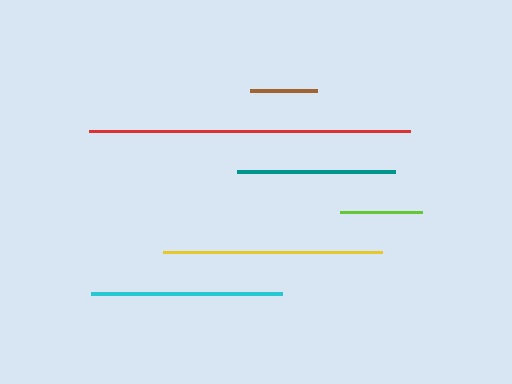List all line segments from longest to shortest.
From longest to shortest: red, yellow, cyan, teal, lime, brown.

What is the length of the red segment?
The red segment is approximately 321 pixels long.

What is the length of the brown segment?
The brown segment is approximately 67 pixels long.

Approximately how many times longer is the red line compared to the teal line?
The red line is approximately 2.0 times the length of the teal line.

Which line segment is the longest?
The red line is the longest at approximately 321 pixels.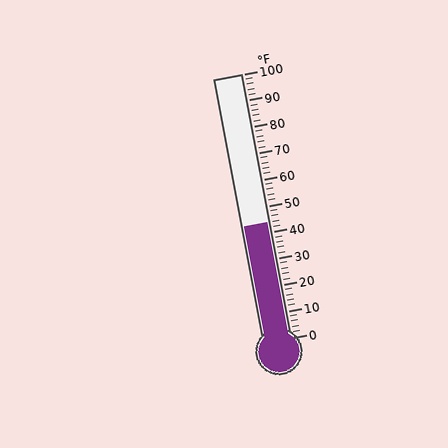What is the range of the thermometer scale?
The thermometer scale ranges from 0°F to 100°F.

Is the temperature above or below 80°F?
The temperature is below 80°F.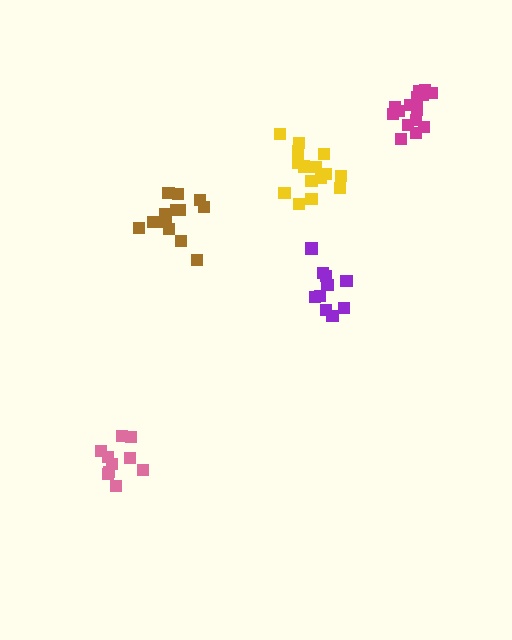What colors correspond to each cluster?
The clusters are colored: pink, magenta, brown, yellow, purple.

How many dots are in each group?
Group 1: 10 dots, Group 2: 15 dots, Group 3: 14 dots, Group 4: 15 dots, Group 5: 10 dots (64 total).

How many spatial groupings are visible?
There are 5 spatial groupings.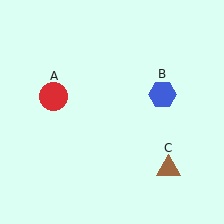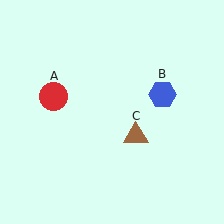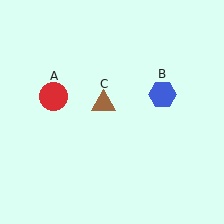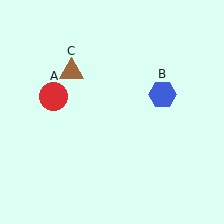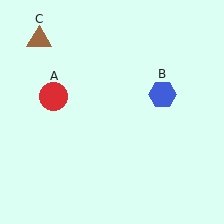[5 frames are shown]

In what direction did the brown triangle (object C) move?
The brown triangle (object C) moved up and to the left.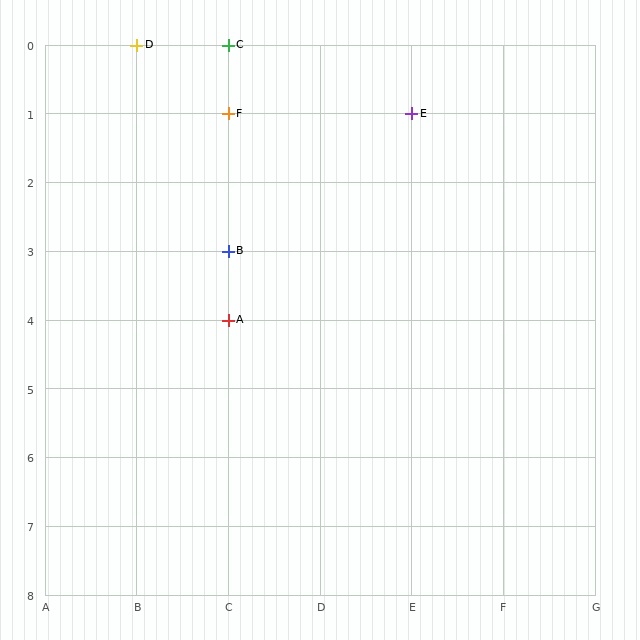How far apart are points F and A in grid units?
Points F and A are 3 rows apart.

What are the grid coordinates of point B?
Point B is at grid coordinates (C, 3).